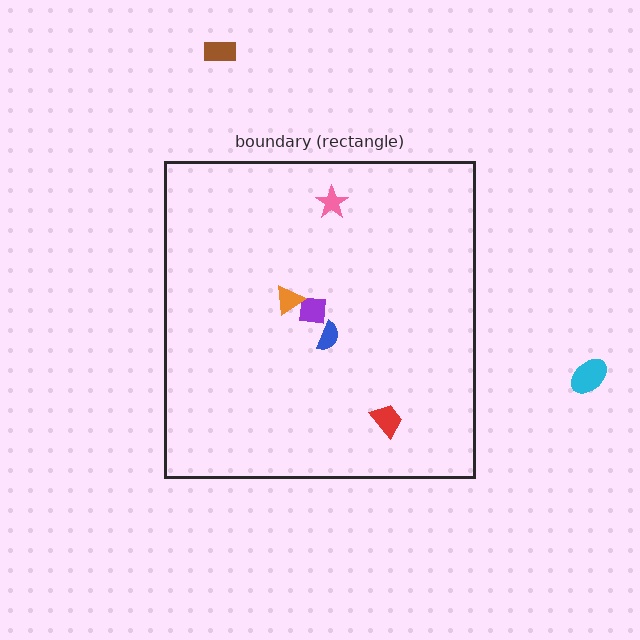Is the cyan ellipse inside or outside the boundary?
Outside.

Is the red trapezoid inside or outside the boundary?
Inside.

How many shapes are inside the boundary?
5 inside, 2 outside.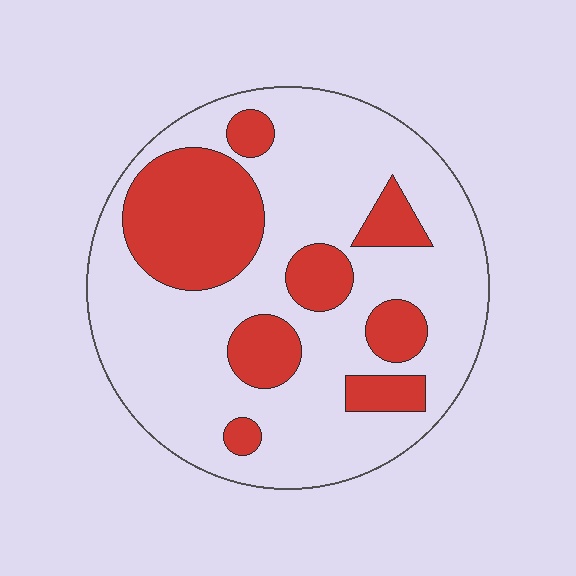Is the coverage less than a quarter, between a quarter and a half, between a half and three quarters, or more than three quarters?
Between a quarter and a half.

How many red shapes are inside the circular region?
8.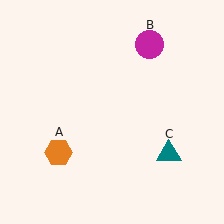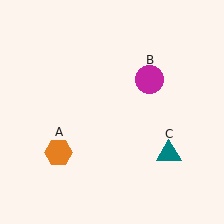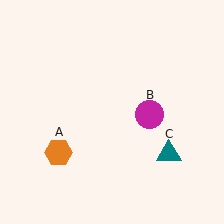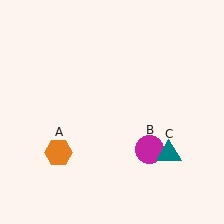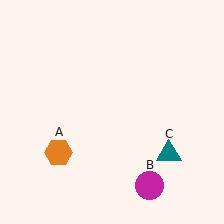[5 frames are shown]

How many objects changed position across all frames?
1 object changed position: magenta circle (object B).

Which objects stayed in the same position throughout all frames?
Orange hexagon (object A) and teal triangle (object C) remained stationary.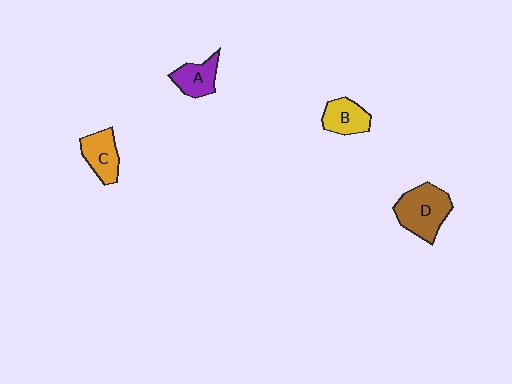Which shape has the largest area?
Shape D (brown).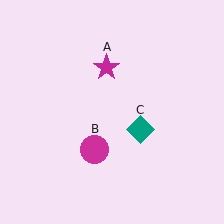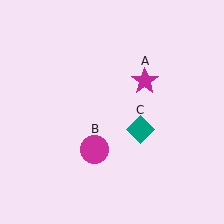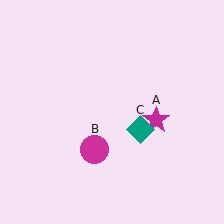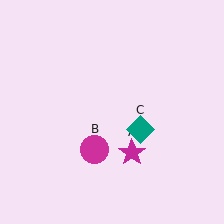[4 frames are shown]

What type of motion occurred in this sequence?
The magenta star (object A) rotated clockwise around the center of the scene.